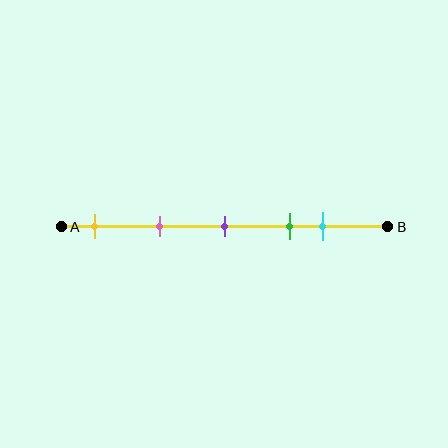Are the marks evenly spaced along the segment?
No, the marks are not evenly spaced.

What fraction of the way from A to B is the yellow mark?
The yellow mark is approximately 10% (0.1) of the way from A to B.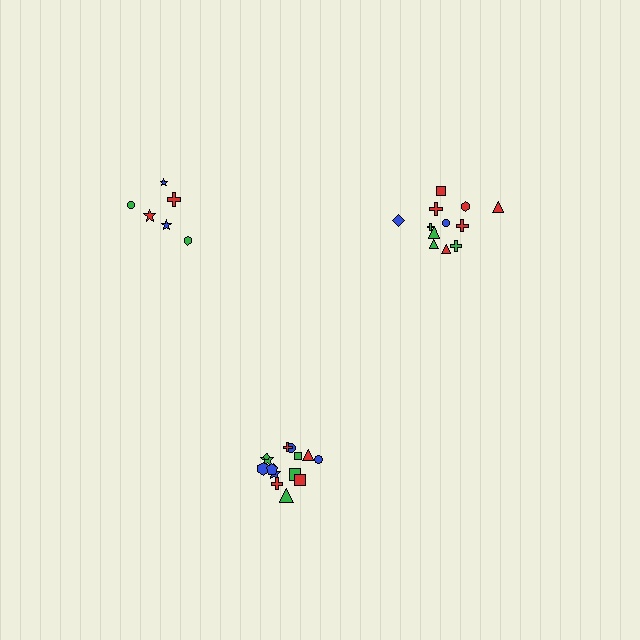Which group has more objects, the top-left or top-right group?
The top-right group.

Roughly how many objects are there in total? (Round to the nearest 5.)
Roughly 35 objects in total.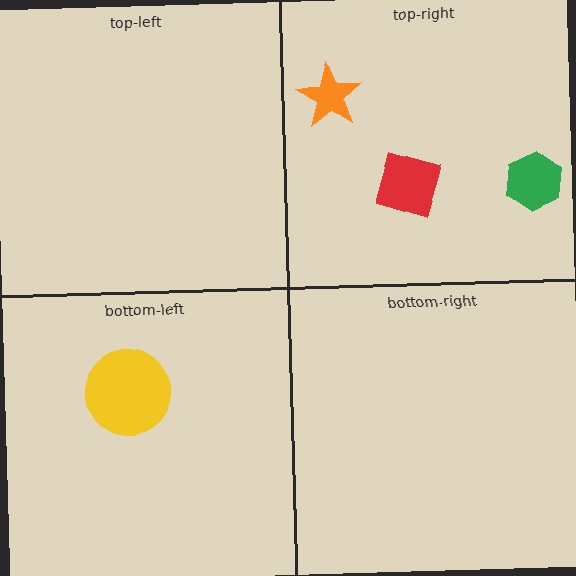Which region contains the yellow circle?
The bottom-left region.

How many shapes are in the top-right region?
3.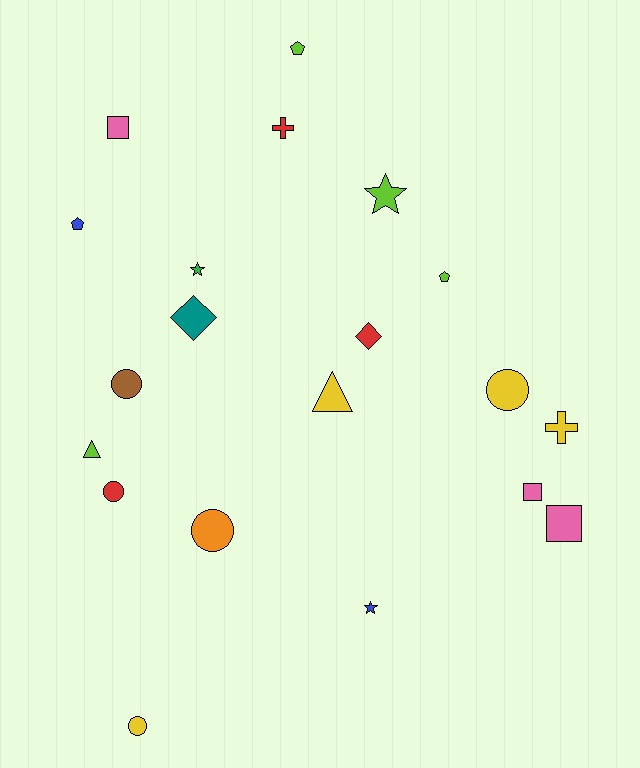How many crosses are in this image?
There are 2 crosses.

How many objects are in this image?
There are 20 objects.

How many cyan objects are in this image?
There are no cyan objects.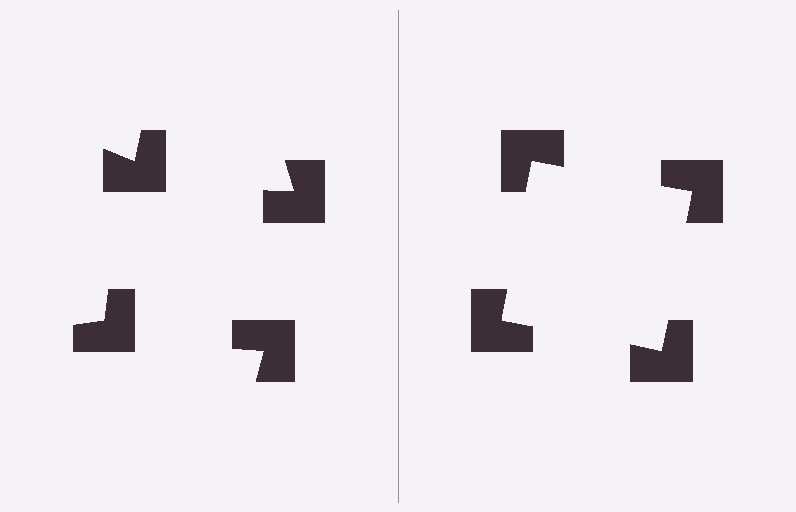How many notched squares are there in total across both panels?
8 — 4 on each side.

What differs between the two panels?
The notched squares are positioned identically on both sides; only the wedge orientations differ. On the right they align to a square; on the left they are misaligned.